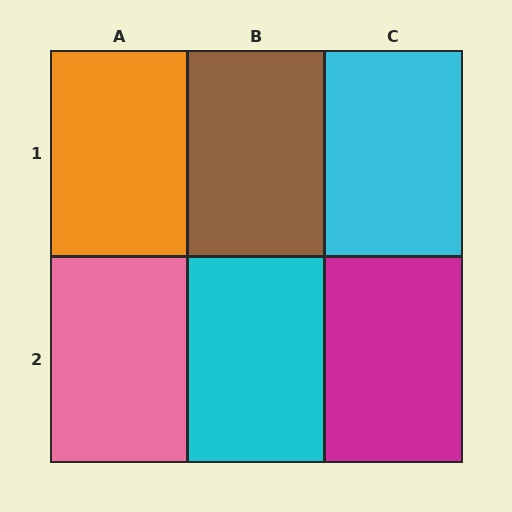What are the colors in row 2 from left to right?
Pink, cyan, magenta.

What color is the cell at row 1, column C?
Cyan.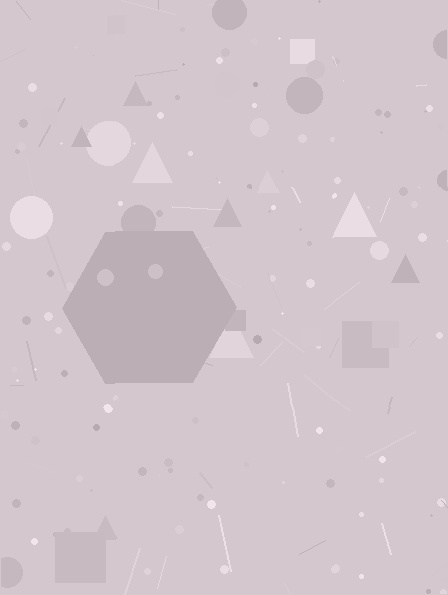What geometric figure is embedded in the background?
A hexagon is embedded in the background.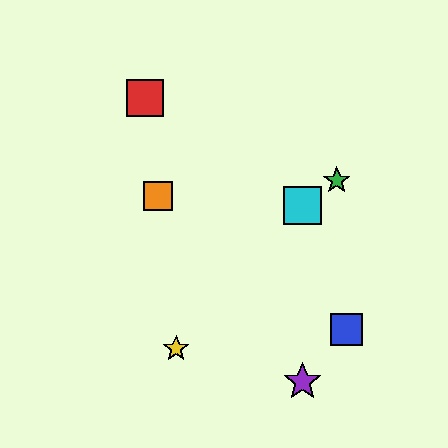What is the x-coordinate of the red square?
The red square is at x≈145.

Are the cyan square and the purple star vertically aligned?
Yes, both are at x≈303.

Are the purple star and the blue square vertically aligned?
No, the purple star is at x≈303 and the blue square is at x≈346.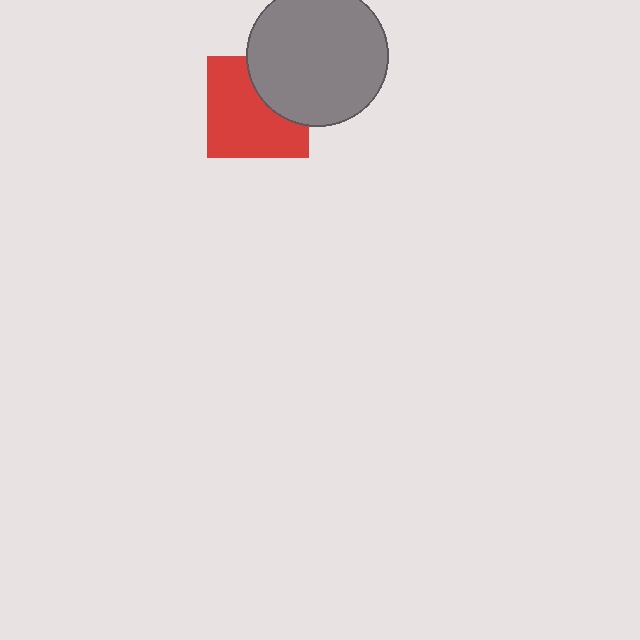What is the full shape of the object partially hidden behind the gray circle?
The partially hidden object is a red square.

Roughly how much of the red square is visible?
Most of it is visible (roughly 67%).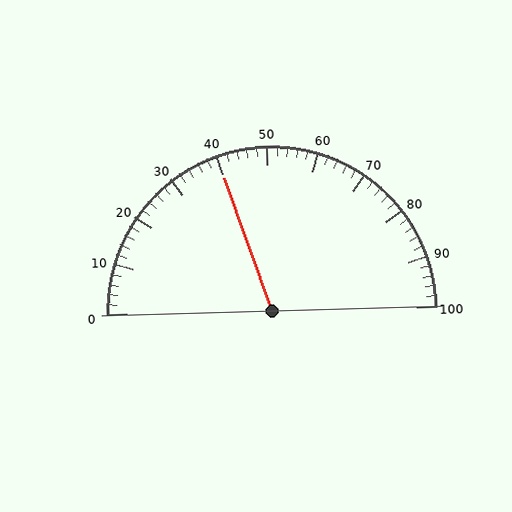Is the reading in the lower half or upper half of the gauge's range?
The reading is in the lower half of the range (0 to 100).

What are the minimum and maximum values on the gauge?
The gauge ranges from 0 to 100.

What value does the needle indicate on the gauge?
The needle indicates approximately 40.